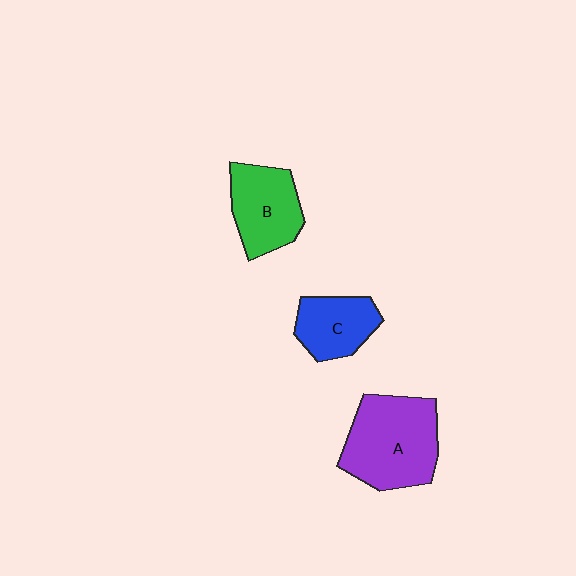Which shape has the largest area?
Shape A (purple).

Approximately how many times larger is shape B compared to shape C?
Approximately 1.2 times.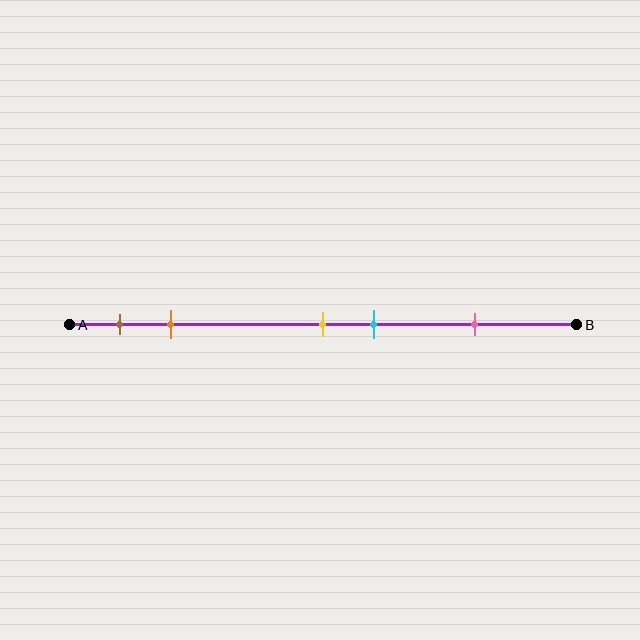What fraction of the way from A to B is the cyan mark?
The cyan mark is approximately 60% (0.6) of the way from A to B.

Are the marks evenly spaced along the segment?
No, the marks are not evenly spaced.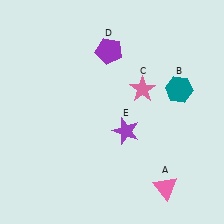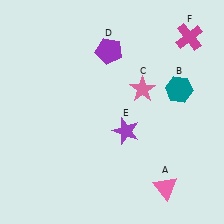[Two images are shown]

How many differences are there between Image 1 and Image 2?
There is 1 difference between the two images.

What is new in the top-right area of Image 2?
A magenta cross (F) was added in the top-right area of Image 2.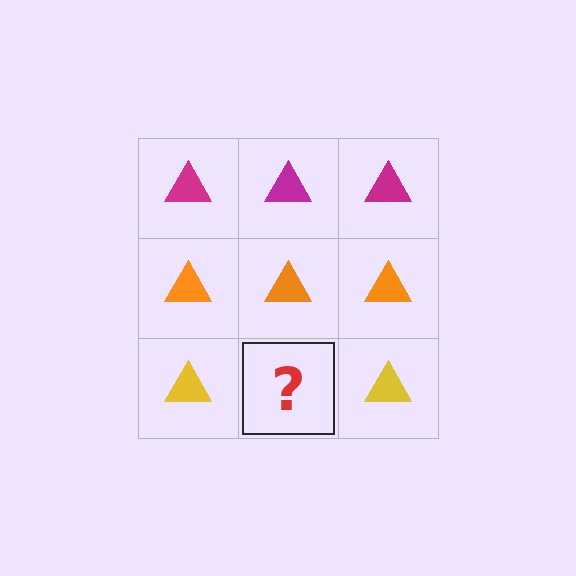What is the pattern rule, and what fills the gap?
The rule is that each row has a consistent color. The gap should be filled with a yellow triangle.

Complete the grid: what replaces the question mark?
The question mark should be replaced with a yellow triangle.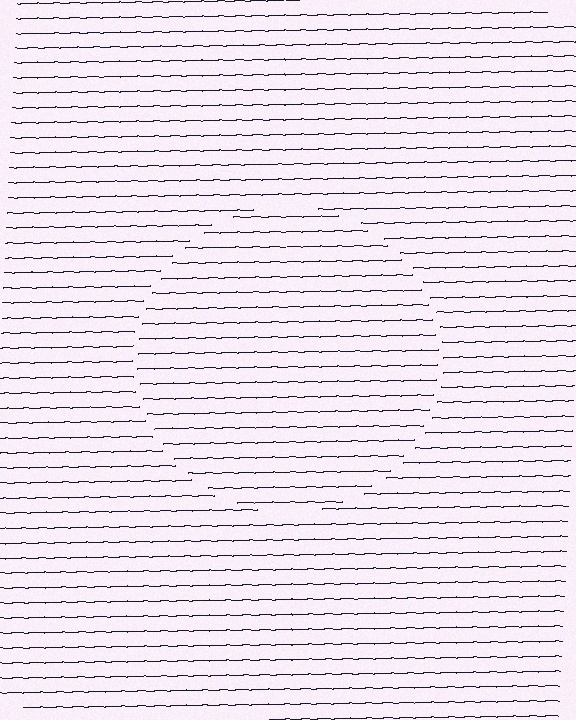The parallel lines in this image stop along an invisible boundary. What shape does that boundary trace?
An illusory circle. The interior of the shape contains the same grating, shifted by half a period — the contour is defined by the phase discontinuity where line-ends from the inner and outer gratings abut.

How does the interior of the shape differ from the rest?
The interior of the shape contains the same grating, shifted by half a period — the contour is defined by the phase discontinuity where line-ends from the inner and outer gratings abut.